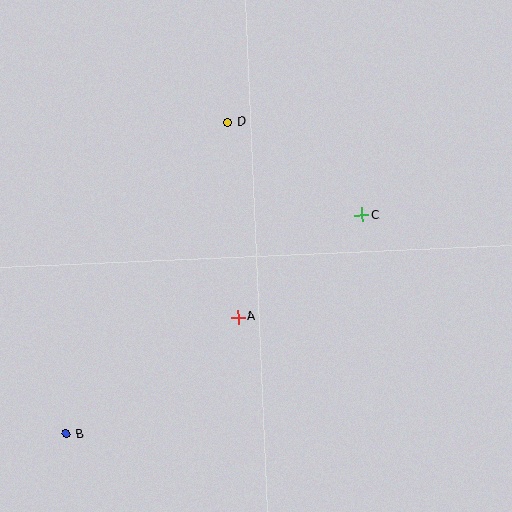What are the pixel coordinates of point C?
Point C is at (362, 215).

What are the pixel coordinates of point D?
Point D is at (228, 122).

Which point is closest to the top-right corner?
Point C is closest to the top-right corner.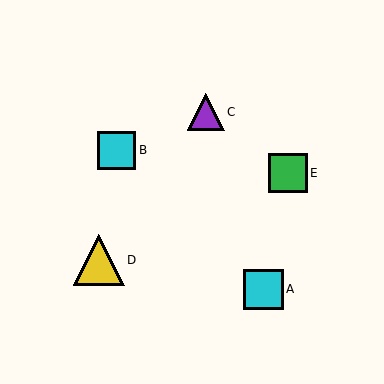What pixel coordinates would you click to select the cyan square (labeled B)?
Click at (117, 150) to select the cyan square B.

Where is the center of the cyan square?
The center of the cyan square is at (117, 150).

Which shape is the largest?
The yellow triangle (labeled D) is the largest.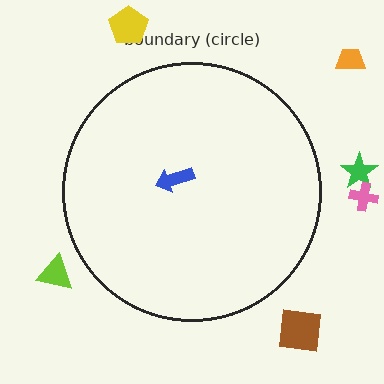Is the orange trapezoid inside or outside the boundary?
Outside.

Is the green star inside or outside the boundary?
Outside.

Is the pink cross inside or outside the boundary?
Outside.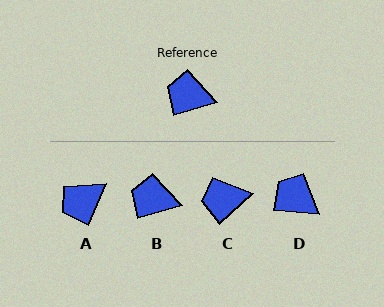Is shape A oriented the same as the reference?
No, it is off by about 50 degrees.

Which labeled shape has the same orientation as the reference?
B.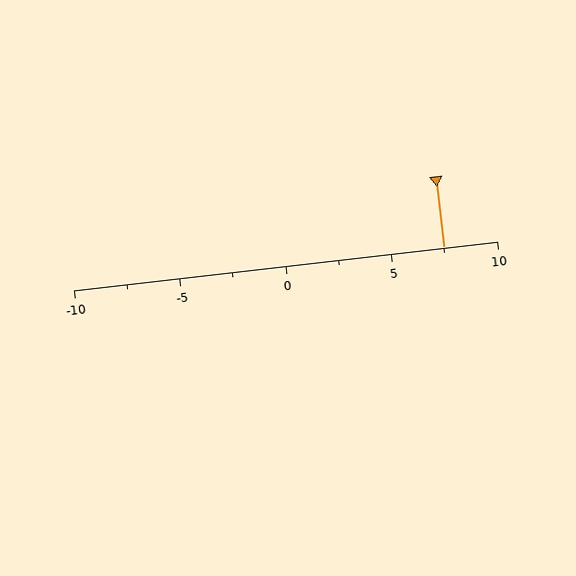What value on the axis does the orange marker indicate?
The marker indicates approximately 7.5.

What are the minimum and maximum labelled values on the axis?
The axis runs from -10 to 10.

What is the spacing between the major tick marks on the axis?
The major ticks are spaced 5 apart.